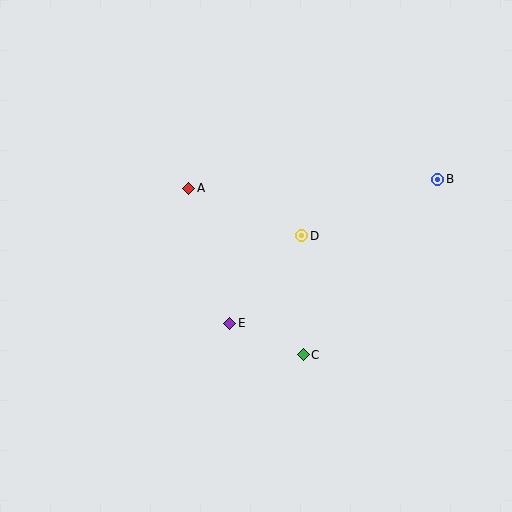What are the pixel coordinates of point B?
Point B is at (438, 179).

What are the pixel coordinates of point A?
Point A is at (189, 188).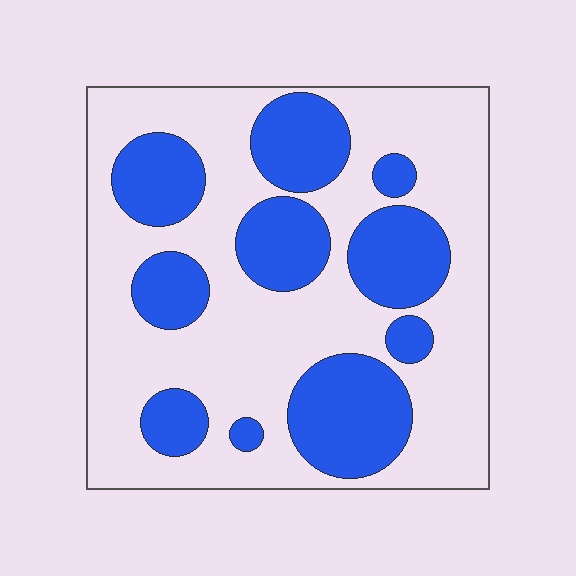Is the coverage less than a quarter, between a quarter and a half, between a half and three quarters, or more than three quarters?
Between a quarter and a half.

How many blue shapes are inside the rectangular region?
10.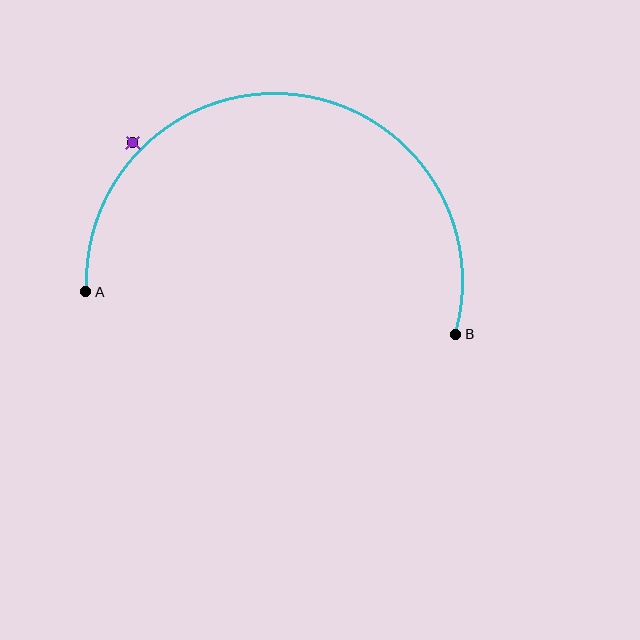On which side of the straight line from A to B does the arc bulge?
The arc bulges above the straight line connecting A and B.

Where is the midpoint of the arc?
The arc midpoint is the point on the curve farthest from the straight line joining A and B. It sits above that line.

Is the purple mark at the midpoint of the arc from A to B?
No — the purple mark does not lie on the arc at all. It sits slightly outside the curve.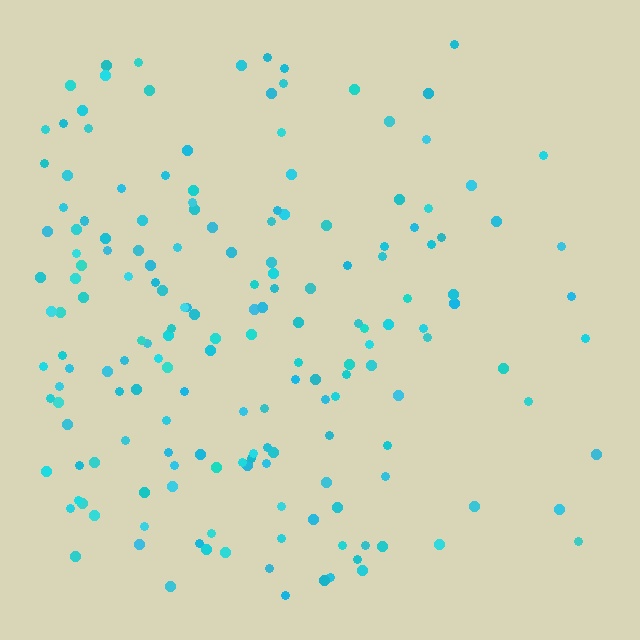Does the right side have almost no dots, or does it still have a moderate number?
Still a moderate number, just noticeably fewer than the left.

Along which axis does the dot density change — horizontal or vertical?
Horizontal.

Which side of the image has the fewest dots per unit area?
The right.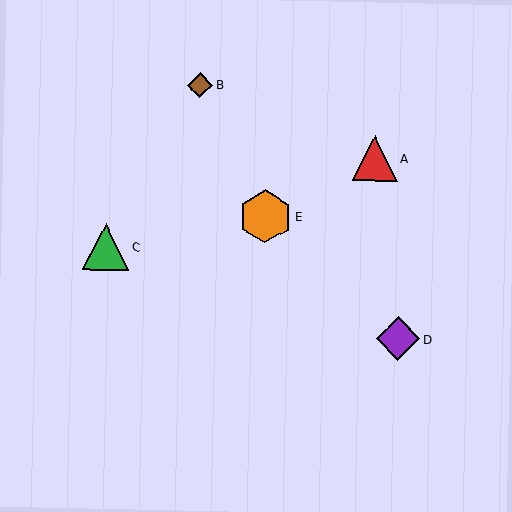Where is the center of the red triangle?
The center of the red triangle is at (375, 158).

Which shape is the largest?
The orange hexagon (labeled E) is the largest.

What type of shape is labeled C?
Shape C is a green triangle.